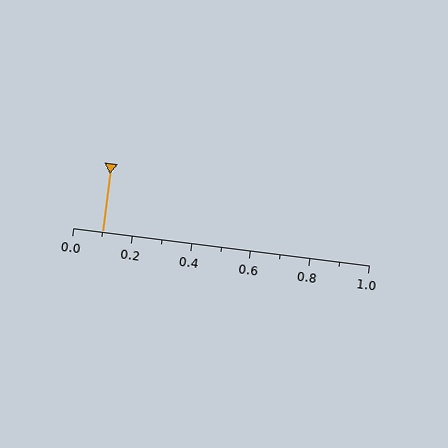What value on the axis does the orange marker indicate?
The marker indicates approximately 0.1.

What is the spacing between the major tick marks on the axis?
The major ticks are spaced 0.2 apart.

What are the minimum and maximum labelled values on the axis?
The axis runs from 0.0 to 1.0.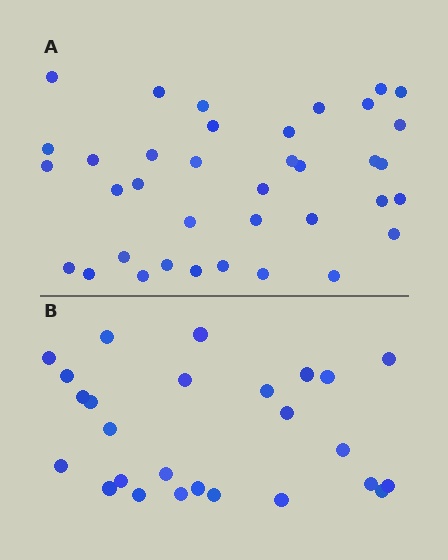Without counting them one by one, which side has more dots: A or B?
Region A (the top region) has more dots.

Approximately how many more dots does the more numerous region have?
Region A has roughly 12 or so more dots than region B.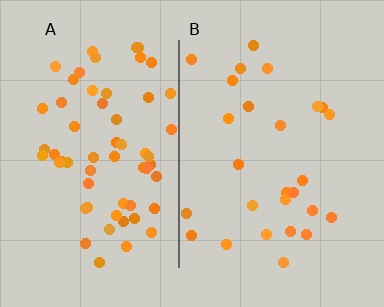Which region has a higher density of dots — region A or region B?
A (the left).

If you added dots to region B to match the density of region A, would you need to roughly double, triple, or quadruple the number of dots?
Approximately double.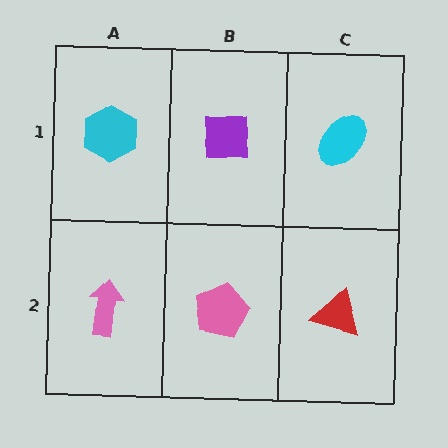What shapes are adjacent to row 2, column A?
A cyan hexagon (row 1, column A), a pink pentagon (row 2, column B).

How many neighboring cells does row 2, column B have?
3.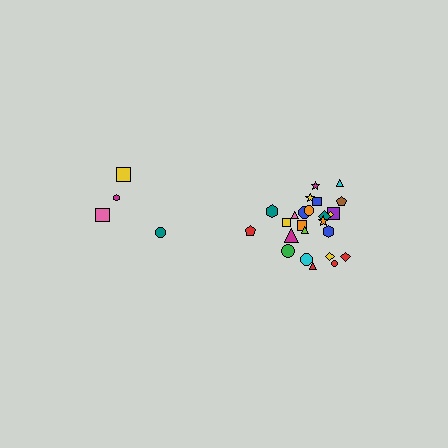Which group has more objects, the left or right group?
The right group.